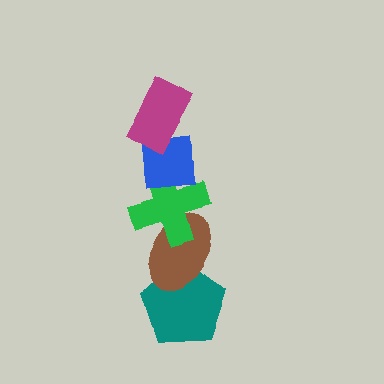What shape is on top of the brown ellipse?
The green cross is on top of the brown ellipse.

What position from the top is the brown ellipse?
The brown ellipse is 4th from the top.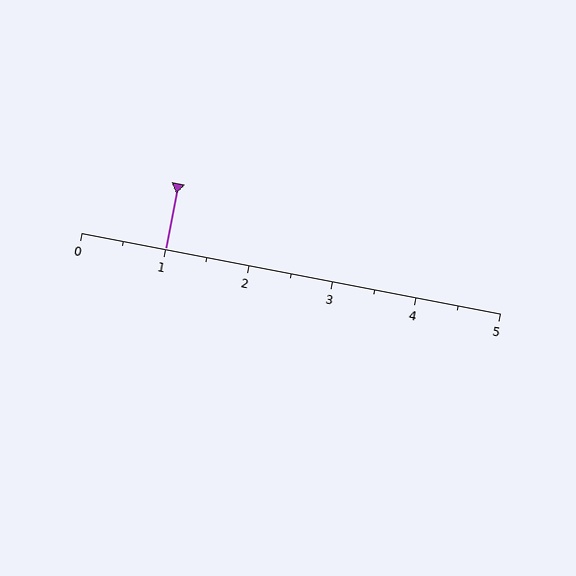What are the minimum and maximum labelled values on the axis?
The axis runs from 0 to 5.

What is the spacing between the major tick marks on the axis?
The major ticks are spaced 1 apart.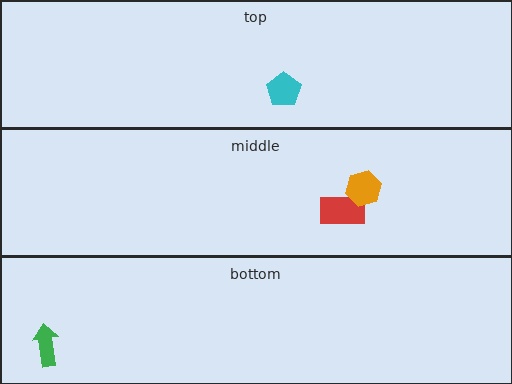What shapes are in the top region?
The cyan pentagon.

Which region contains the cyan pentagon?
The top region.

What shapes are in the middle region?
The red rectangle, the orange hexagon.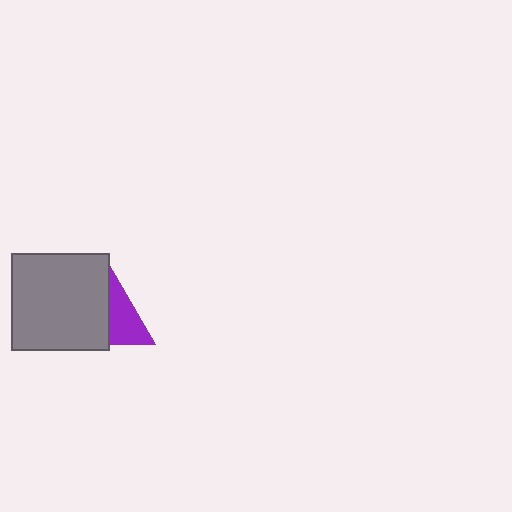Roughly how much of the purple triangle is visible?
About half of it is visible (roughly 48%).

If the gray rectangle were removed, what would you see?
You would see the complete purple triangle.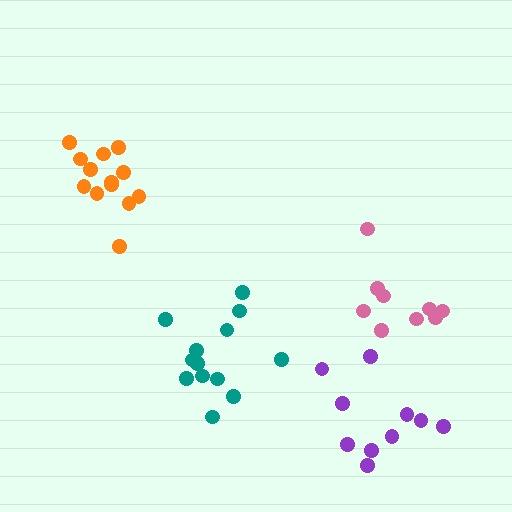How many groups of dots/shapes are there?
There are 4 groups.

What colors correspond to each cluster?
The clusters are colored: purple, orange, pink, teal.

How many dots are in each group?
Group 1: 10 dots, Group 2: 13 dots, Group 3: 9 dots, Group 4: 13 dots (45 total).